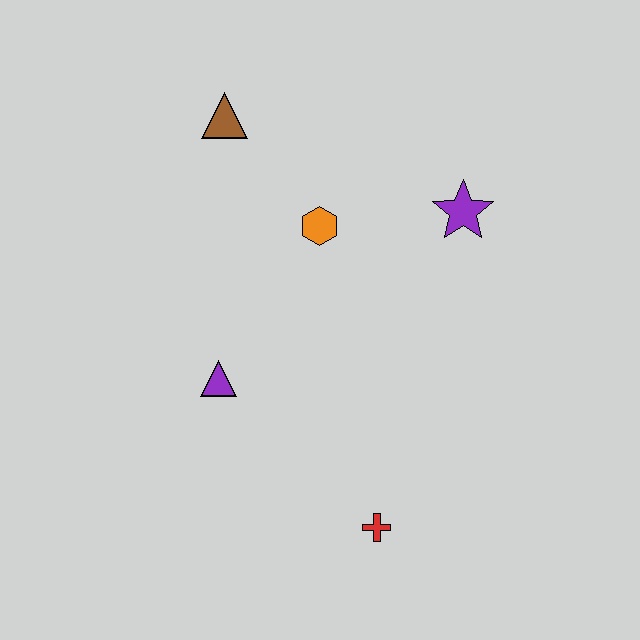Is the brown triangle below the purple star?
No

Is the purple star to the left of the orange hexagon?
No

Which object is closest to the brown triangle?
The orange hexagon is closest to the brown triangle.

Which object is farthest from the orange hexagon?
The red cross is farthest from the orange hexagon.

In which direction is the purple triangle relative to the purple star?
The purple triangle is to the left of the purple star.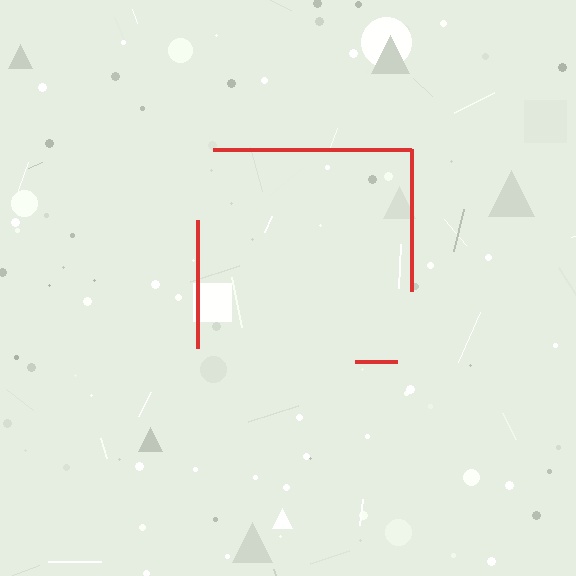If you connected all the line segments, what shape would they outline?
They would outline a square.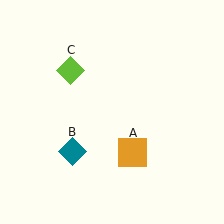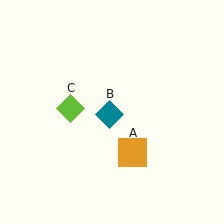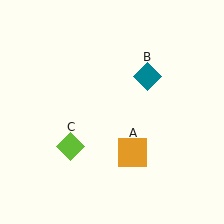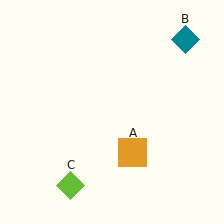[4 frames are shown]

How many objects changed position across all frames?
2 objects changed position: teal diamond (object B), lime diamond (object C).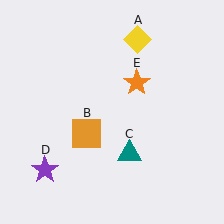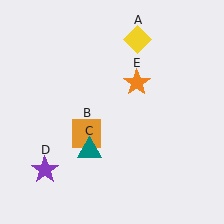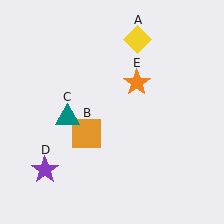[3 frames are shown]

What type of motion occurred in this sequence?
The teal triangle (object C) rotated clockwise around the center of the scene.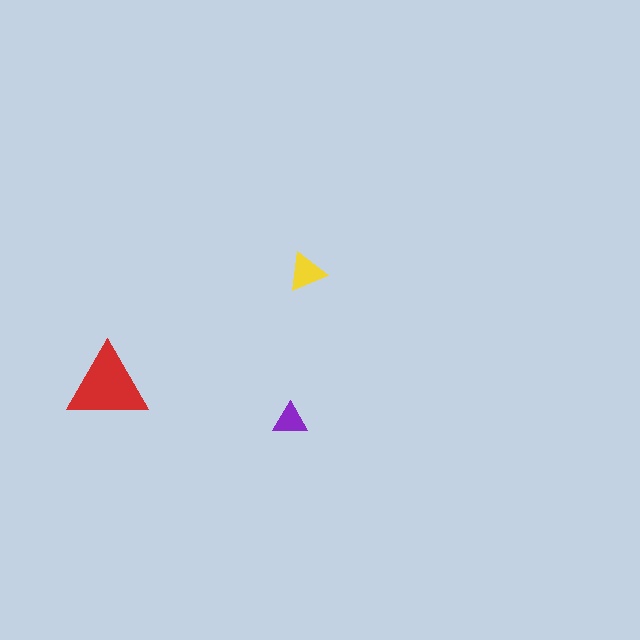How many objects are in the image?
There are 3 objects in the image.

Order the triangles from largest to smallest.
the red one, the yellow one, the purple one.